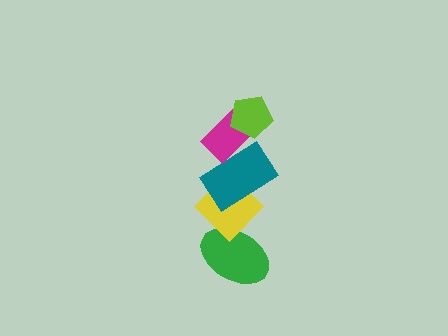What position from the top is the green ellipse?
The green ellipse is 5th from the top.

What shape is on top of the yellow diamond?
The teal rectangle is on top of the yellow diamond.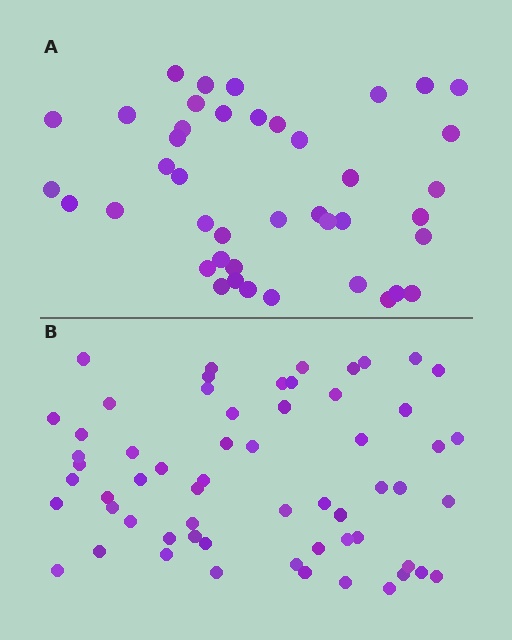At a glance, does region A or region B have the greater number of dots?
Region B (the bottom region) has more dots.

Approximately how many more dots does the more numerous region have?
Region B has approximately 20 more dots than region A.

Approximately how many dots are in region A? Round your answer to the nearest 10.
About 40 dots. (The exact count is 42, which rounds to 40.)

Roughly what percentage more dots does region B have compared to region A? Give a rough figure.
About 45% more.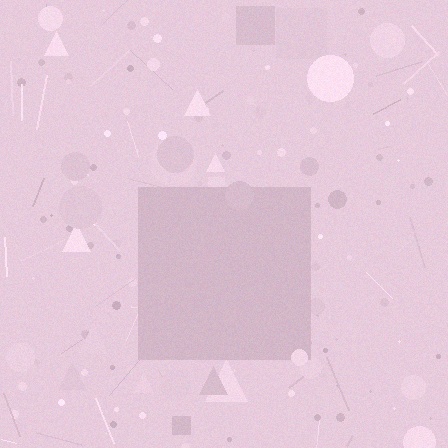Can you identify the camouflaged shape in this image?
The camouflaged shape is a square.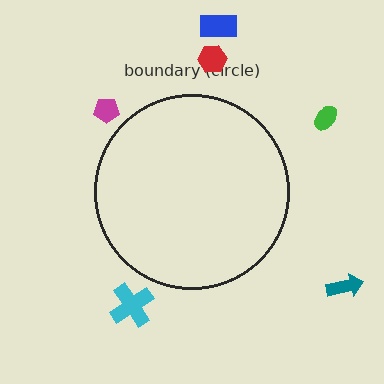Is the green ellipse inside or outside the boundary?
Outside.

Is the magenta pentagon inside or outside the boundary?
Outside.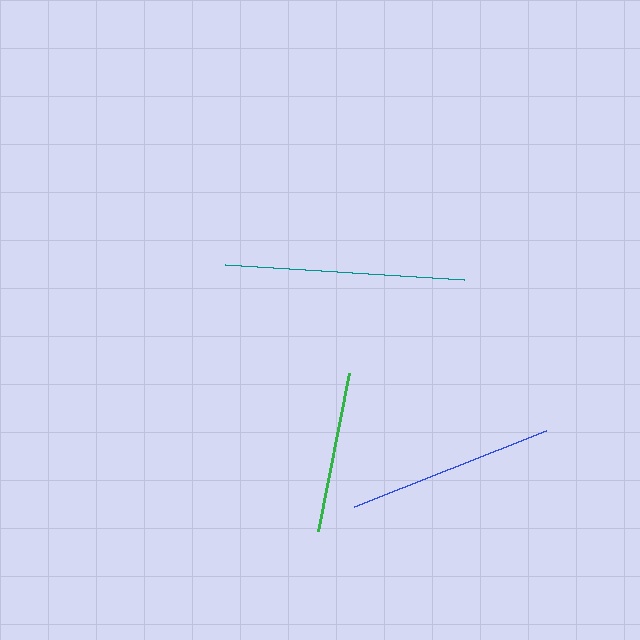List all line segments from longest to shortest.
From longest to shortest: teal, blue, green.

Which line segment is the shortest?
The green line is the shortest at approximately 160 pixels.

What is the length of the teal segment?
The teal segment is approximately 240 pixels long.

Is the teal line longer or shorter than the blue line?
The teal line is longer than the blue line.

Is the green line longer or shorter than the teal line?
The teal line is longer than the green line.